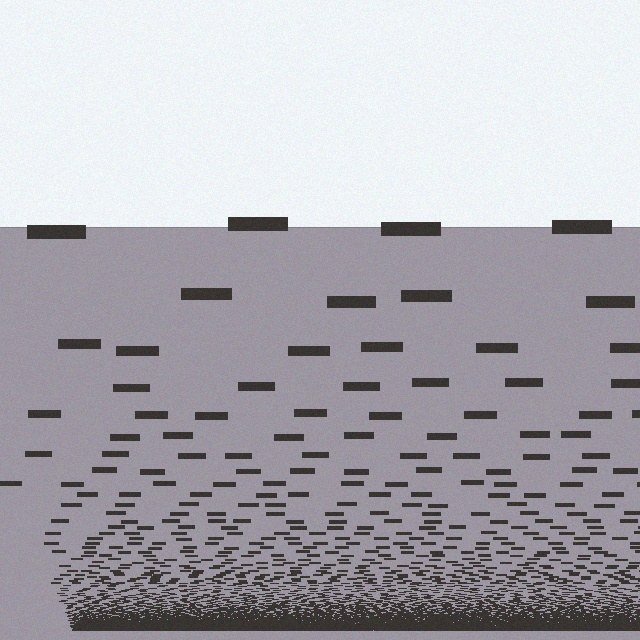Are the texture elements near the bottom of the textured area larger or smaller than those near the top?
Smaller. The gradient is inverted — elements near the bottom are smaller and denser.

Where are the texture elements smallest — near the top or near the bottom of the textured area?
Near the bottom.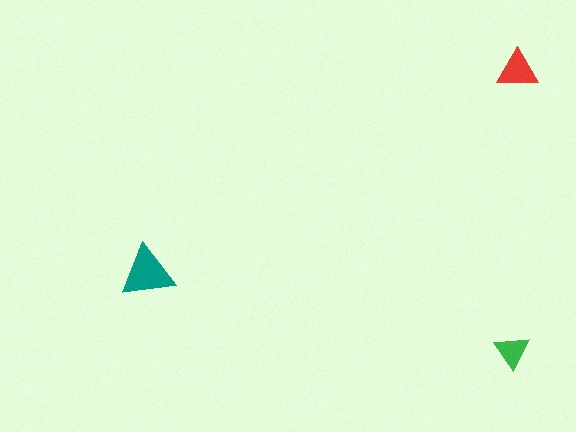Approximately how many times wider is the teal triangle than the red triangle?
About 1.5 times wider.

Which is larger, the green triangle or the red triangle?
The red one.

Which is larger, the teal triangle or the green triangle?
The teal one.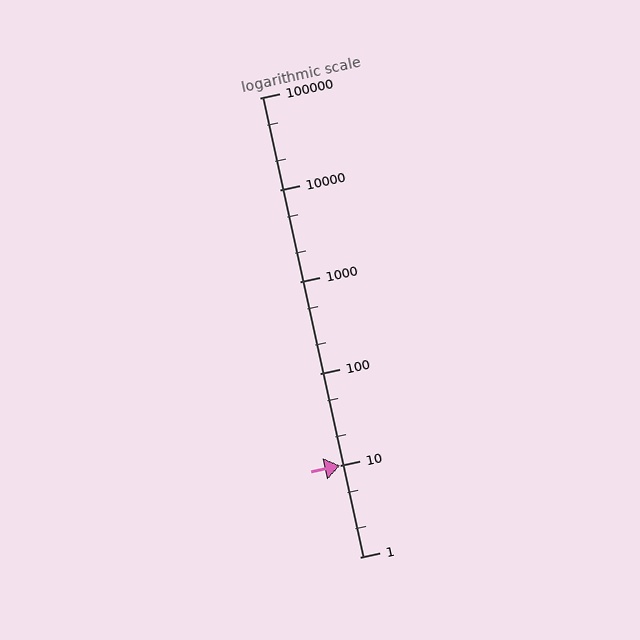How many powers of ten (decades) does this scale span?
The scale spans 5 decades, from 1 to 100000.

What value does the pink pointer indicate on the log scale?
The pointer indicates approximately 10.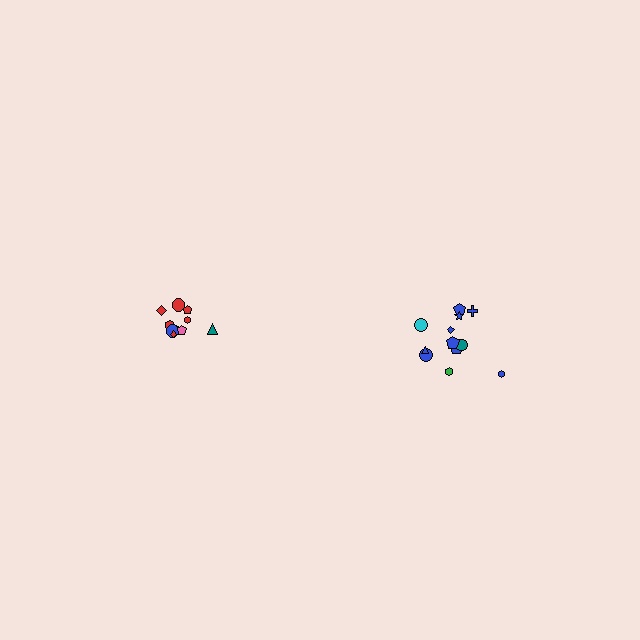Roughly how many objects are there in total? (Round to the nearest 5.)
Roughly 20 objects in total.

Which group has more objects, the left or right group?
The right group.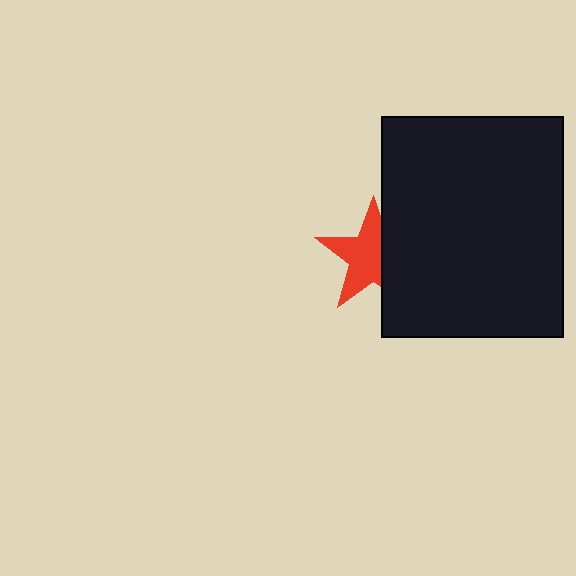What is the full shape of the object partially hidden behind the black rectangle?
The partially hidden object is a red star.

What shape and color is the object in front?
The object in front is a black rectangle.